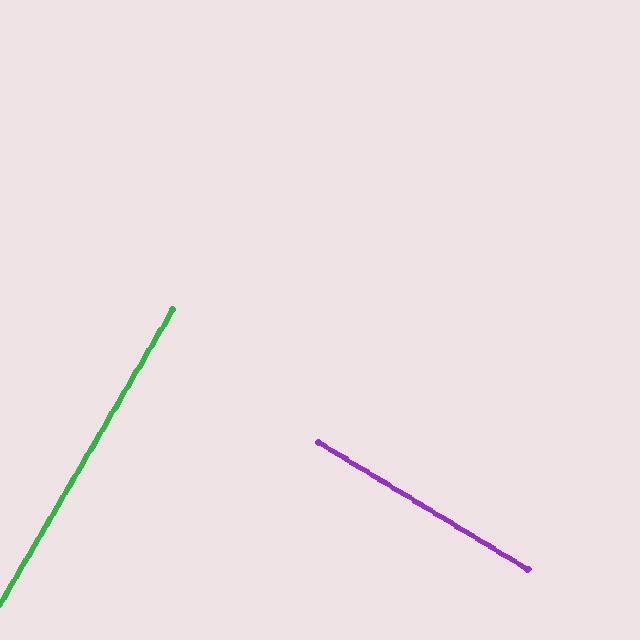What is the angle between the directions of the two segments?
Approximately 89 degrees.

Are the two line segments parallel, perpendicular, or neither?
Perpendicular — they meet at approximately 89°.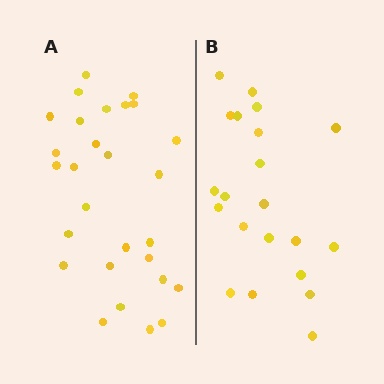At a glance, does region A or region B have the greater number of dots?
Region A (the left region) has more dots.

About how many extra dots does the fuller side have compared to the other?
Region A has roughly 8 or so more dots than region B.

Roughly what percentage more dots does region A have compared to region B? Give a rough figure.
About 35% more.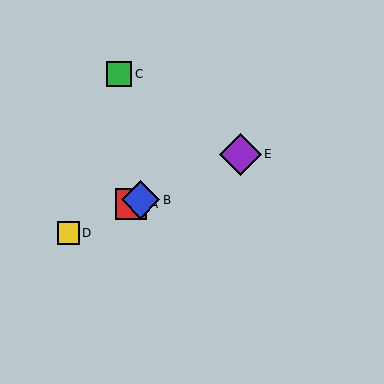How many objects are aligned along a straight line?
4 objects (A, B, D, E) are aligned along a straight line.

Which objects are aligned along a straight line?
Objects A, B, D, E are aligned along a straight line.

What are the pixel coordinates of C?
Object C is at (119, 74).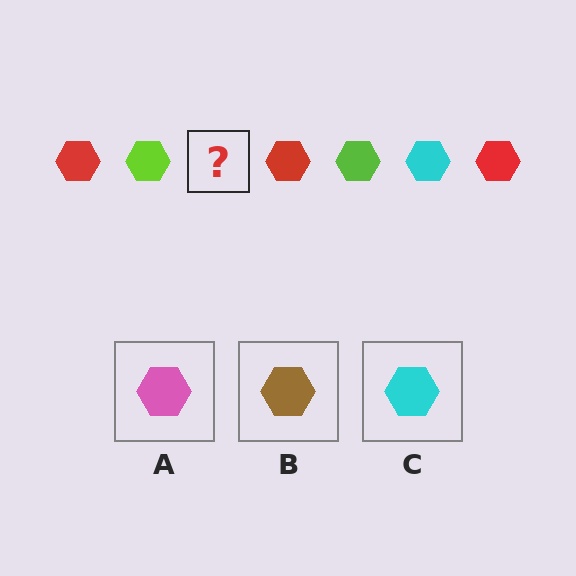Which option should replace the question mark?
Option C.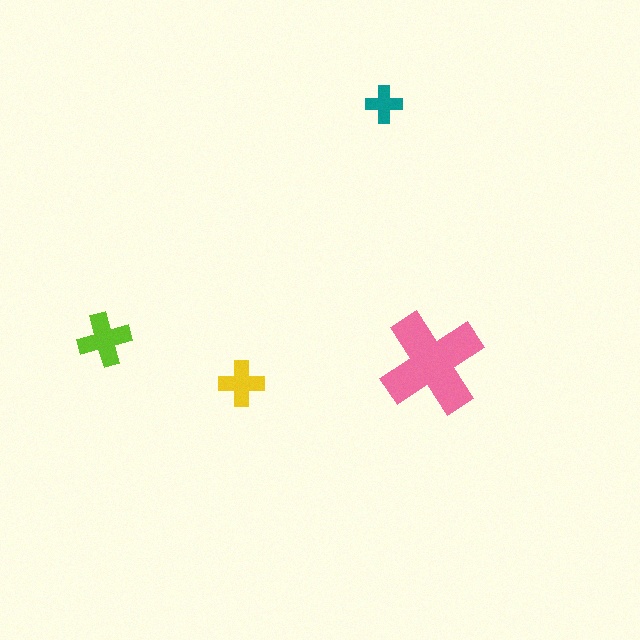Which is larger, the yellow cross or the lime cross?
The lime one.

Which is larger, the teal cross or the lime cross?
The lime one.